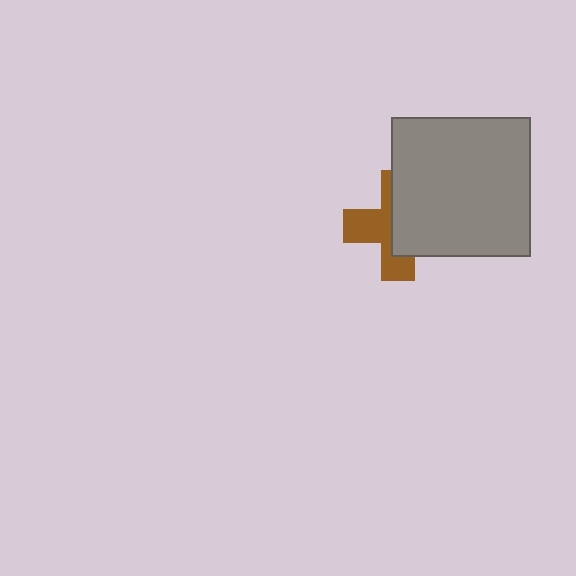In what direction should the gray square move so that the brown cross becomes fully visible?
The gray square should move right. That is the shortest direction to clear the overlap and leave the brown cross fully visible.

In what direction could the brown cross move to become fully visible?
The brown cross could move left. That would shift it out from behind the gray square entirely.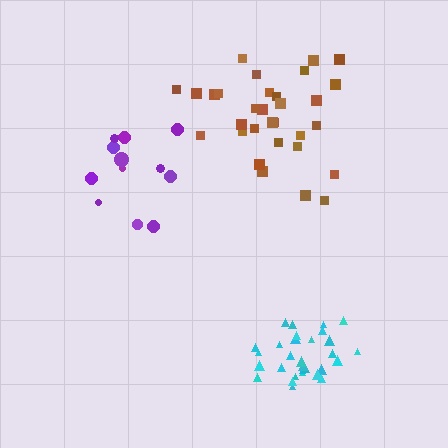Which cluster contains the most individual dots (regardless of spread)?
Brown (31).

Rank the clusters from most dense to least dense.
cyan, brown, purple.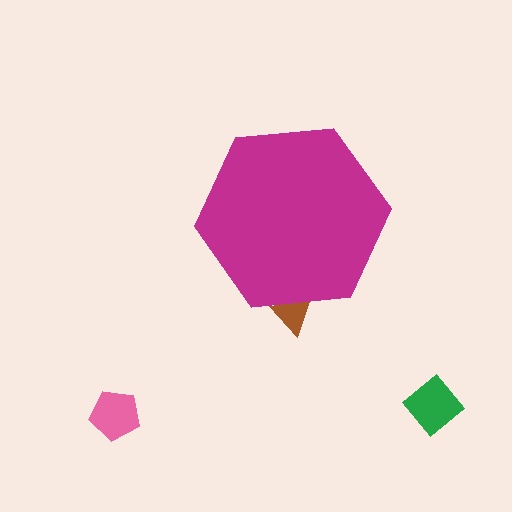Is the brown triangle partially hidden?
Yes, the brown triangle is partially hidden behind the magenta hexagon.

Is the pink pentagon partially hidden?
No, the pink pentagon is fully visible.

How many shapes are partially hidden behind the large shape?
1 shape is partially hidden.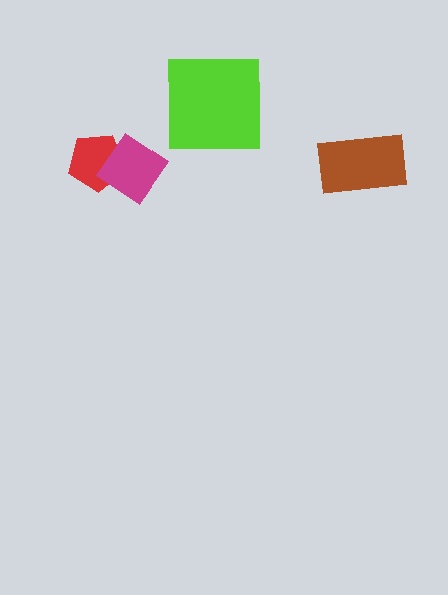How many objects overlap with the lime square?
0 objects overlap with the lime square.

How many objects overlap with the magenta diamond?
1 object overlaps with the magenta diamond.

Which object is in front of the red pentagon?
The magenta diamond is in front of the red pentagon.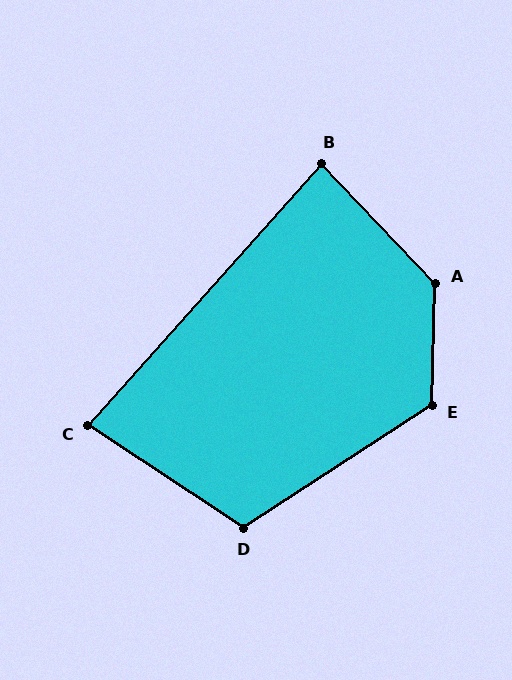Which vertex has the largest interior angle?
A, at approximately 135 degrees.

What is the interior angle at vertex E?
Approximately 124 degrees (obtuse).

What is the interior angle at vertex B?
Approximately 85 degrees (approximately right).